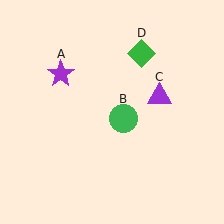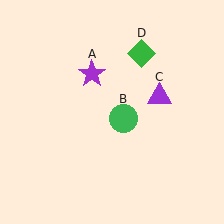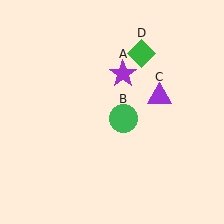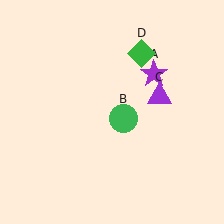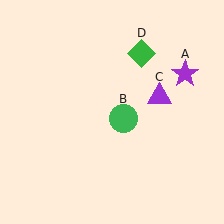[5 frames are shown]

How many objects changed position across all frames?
1 object changed position: purple star (object A).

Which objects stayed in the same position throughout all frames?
Green circle (object B) and purple triangle (object C) and green diamond (object D) remained stationary.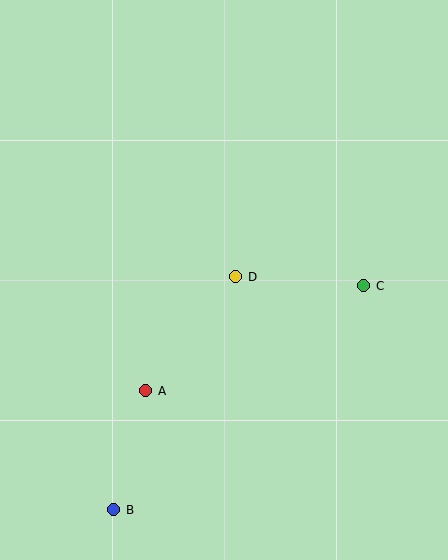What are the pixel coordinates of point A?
Point A is at (146, 391).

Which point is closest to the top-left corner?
Point D is closest to the top-left corner.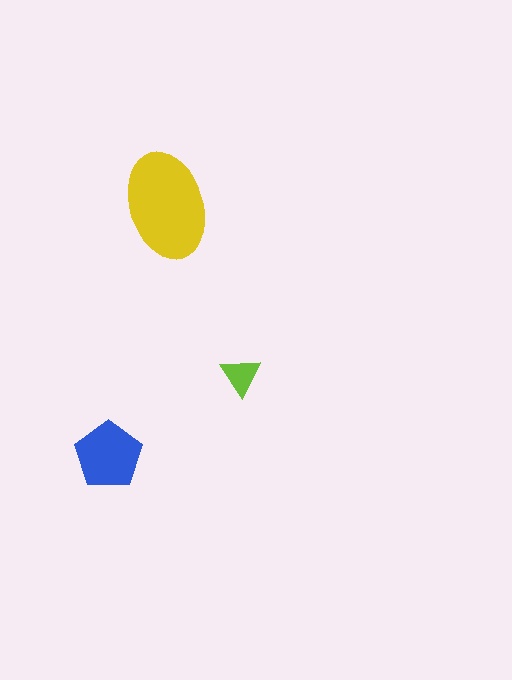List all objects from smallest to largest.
The lime triangle, the blue pentagon, the yellow ellipse.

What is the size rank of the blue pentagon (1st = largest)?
2nd.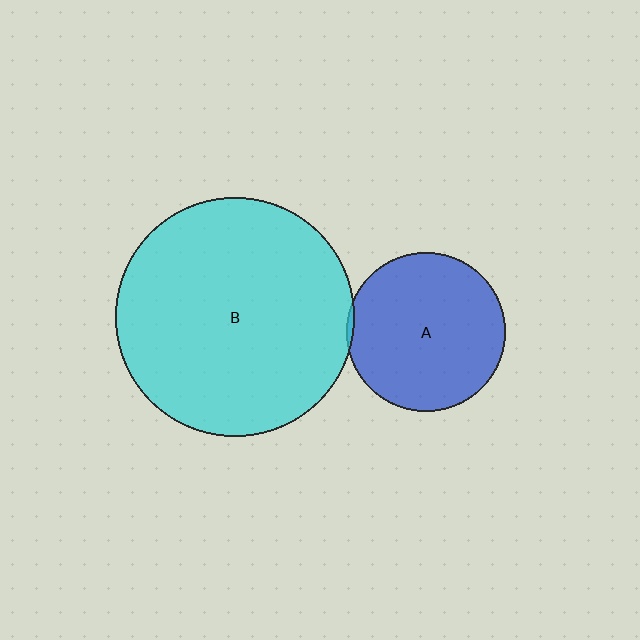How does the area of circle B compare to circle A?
Approximately 2.3 times.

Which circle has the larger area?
Circle B (cyan).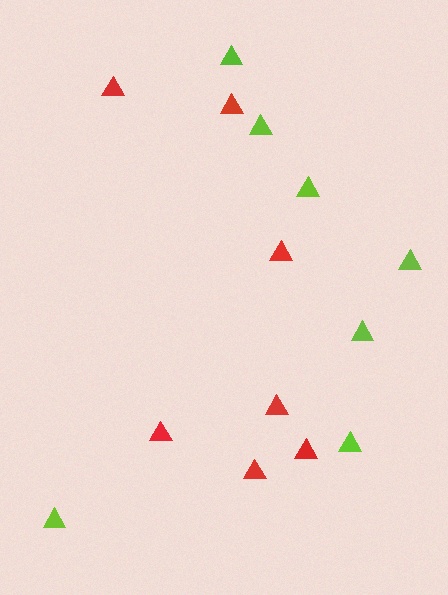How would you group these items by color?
There are 2 groups: one group of red triangles (7) and one group of lime triangles (7).